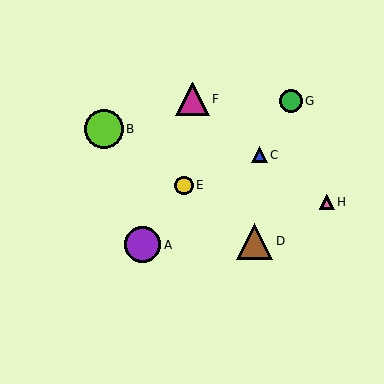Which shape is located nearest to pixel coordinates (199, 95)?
The magenta triangle (labeled F) at (193, 99) is nearest to that location.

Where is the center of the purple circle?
The center of the purple circle is at (142, 245).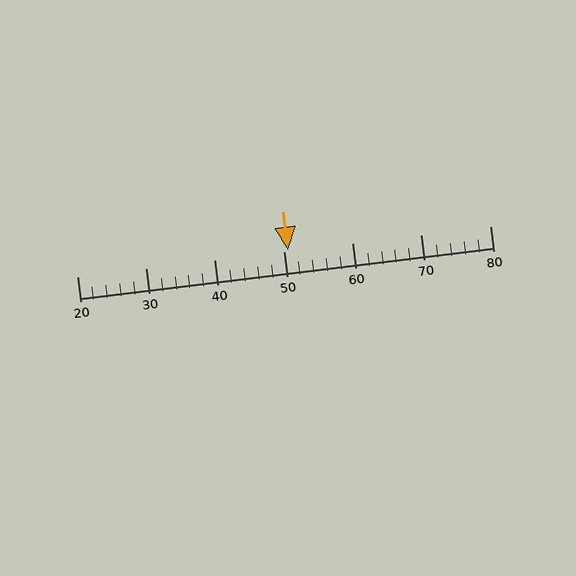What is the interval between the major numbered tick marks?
The major tick marks are spaced 10 units apart.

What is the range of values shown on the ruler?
The ruler shows values from 20 to 80.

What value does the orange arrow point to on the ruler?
The orange arrow points to approximately 51.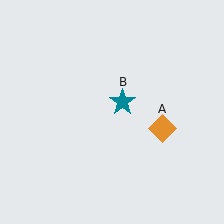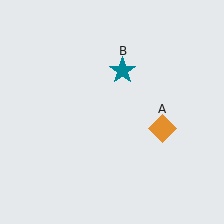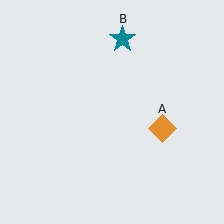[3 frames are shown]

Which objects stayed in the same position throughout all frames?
Orange diamond (object A) remained stationary.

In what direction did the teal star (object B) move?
The teal star (object B) moved up.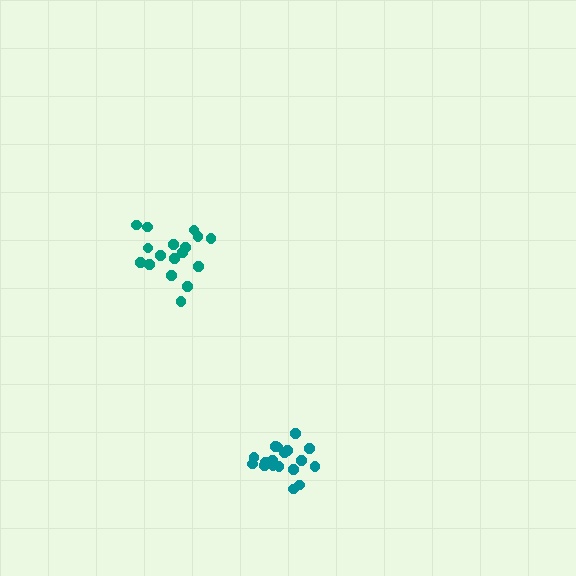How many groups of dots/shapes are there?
There are 2 groups.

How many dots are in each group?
Group 1: 17 dots, Group 2: 18 dots (35 total).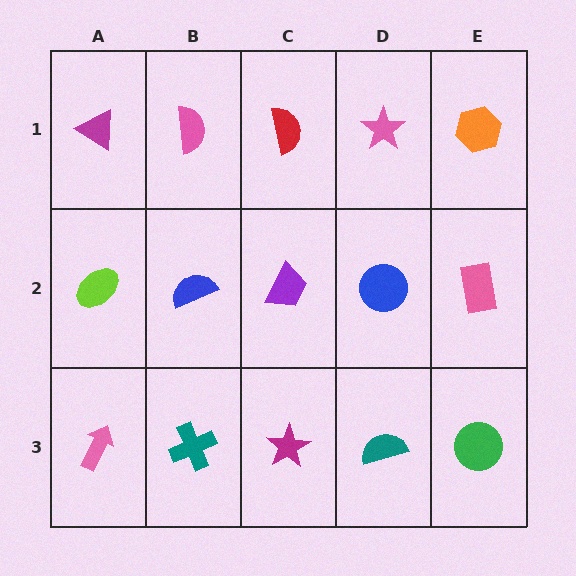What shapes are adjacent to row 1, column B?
A blue semicircle (row 2, column B), a magenta triangle (row 1, column A), a red semicircle (row 1, column C).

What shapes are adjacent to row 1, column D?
A blue circle (row 2, column D), a red semicircle (row 1, column C), an orange hexagon (row 1, column E).